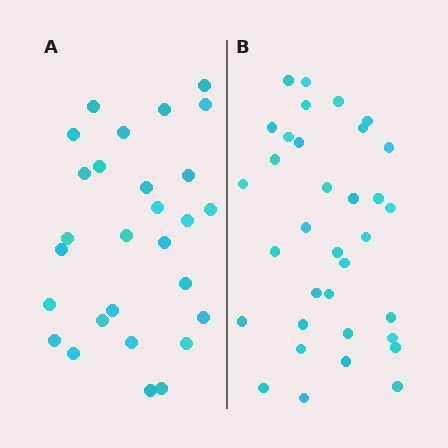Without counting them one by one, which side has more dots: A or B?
Region B (the right region) has more dots.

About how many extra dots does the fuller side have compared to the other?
Region B has about 6 more dots than region A.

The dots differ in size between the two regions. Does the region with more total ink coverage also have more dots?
No. Region A has more total ink coverage because its dots are larger, but region B actually contains more individual dots. Total area can be misleading — the number of items is what matters here.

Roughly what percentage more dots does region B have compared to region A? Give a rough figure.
About 20% more.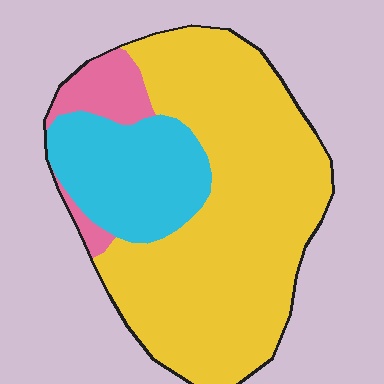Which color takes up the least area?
Pink, at roughly 10%.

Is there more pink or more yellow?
Yellow.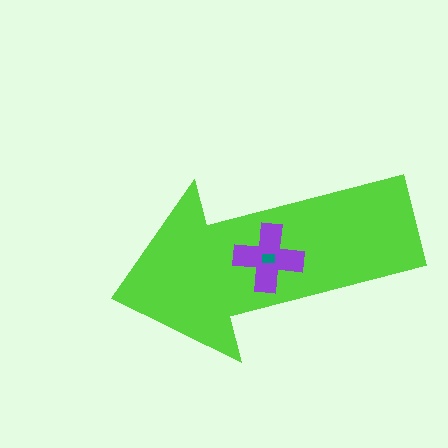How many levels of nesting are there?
3.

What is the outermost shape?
The lime arrow.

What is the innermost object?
The teal rectangle.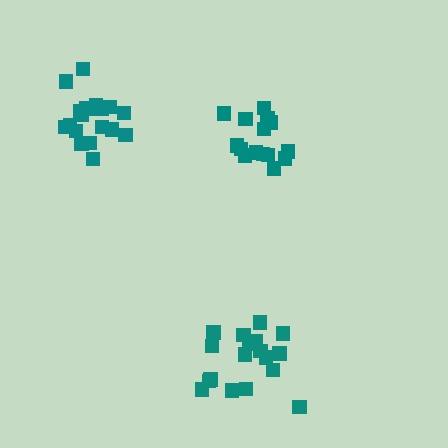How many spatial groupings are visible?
There are 3 spatial groupings.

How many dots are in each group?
Group 1: 15 dots, Group 2: 19 dots, Group 3: 18 dots (52 total).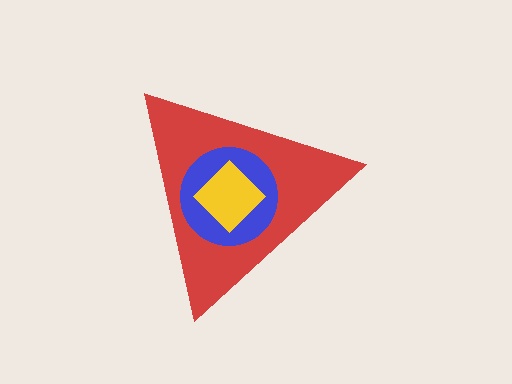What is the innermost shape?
The yellow diamond.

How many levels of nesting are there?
3.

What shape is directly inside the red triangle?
The blue circle.